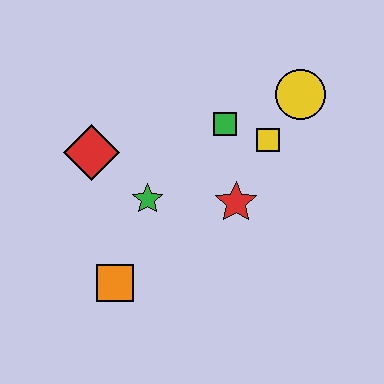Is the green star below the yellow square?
Yes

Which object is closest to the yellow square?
The green square is closest to the yellow square.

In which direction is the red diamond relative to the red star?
The red diamond is to the left of the red star.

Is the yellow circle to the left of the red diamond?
No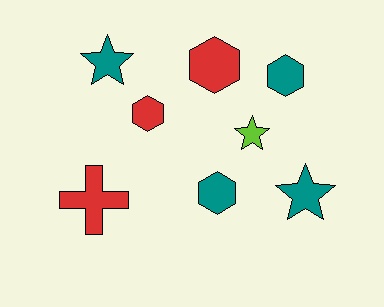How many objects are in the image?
There are 8 objects.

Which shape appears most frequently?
Hexagon, with 4 objects.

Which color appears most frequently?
Teal, with 4 objects.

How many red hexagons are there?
There are 2 red hexagons.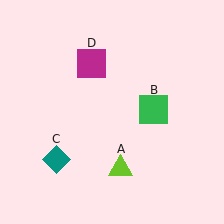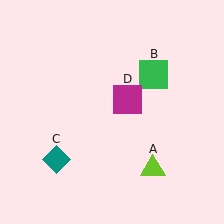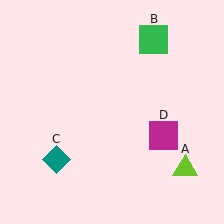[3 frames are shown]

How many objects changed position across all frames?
3 objects changed position: lime triangle (object A), green square (object B), magenta square (object D).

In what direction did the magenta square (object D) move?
The magenta square (object D) moved down and to the right.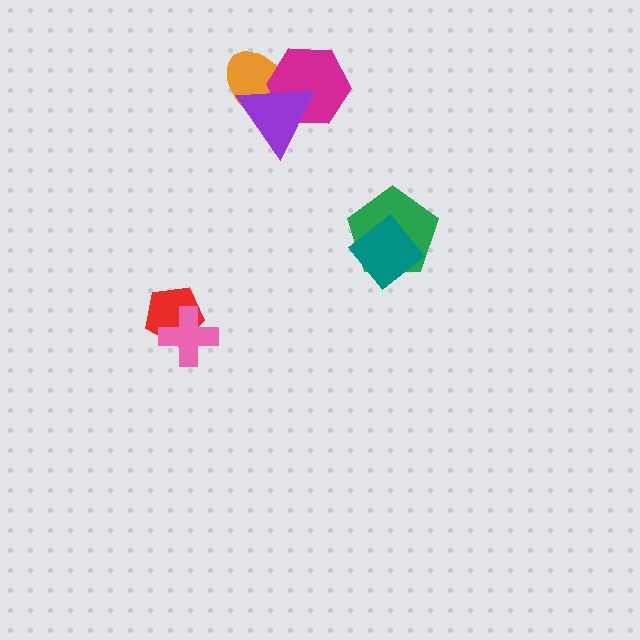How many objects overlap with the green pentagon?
1 object overlaps with the green pentagon.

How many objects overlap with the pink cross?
1 object overlaps with the pink cross.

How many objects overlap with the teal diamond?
1 object overlaps with the teal diamond.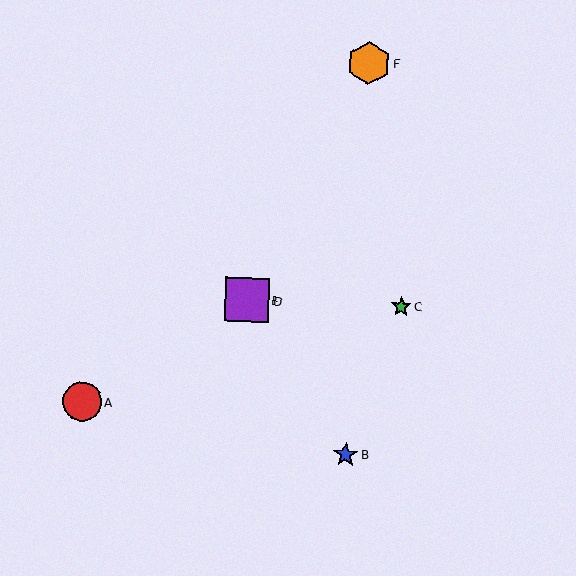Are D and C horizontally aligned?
Yes, both are at y≈301.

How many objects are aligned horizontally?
3 objects (C, D, E) are aligned horizontally.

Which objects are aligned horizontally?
Objects C, D, E are aligned horizontally.